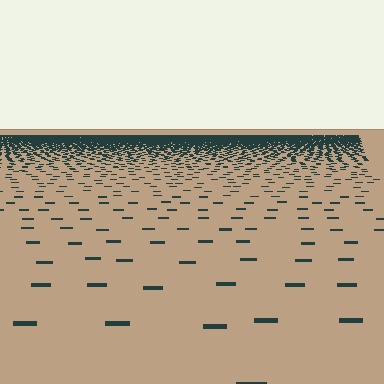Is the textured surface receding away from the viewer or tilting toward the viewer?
The surface is receding away from the viewer. Texture elements get smaller and denser toward the top.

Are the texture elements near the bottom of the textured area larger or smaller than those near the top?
Larger. Near the bottom, elements are closer to the viewer and appear at a bigger on-screen size.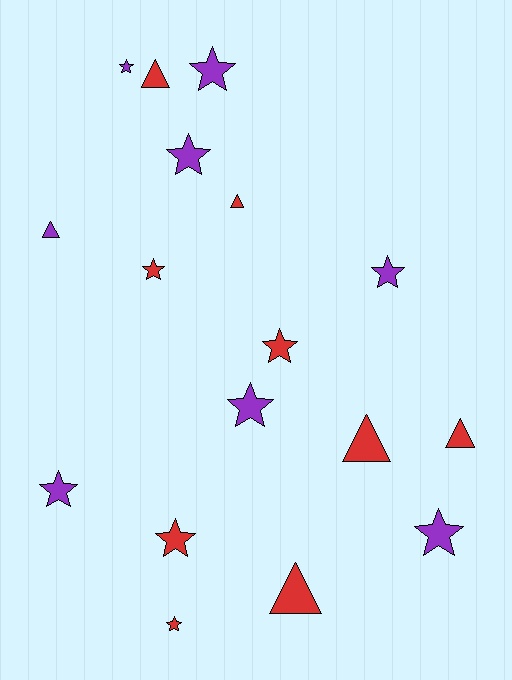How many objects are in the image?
There are 17 objects.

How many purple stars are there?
There are 7 purple stars.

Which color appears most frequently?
Red, with 9 objects.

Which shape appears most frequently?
Star, with 11 objects.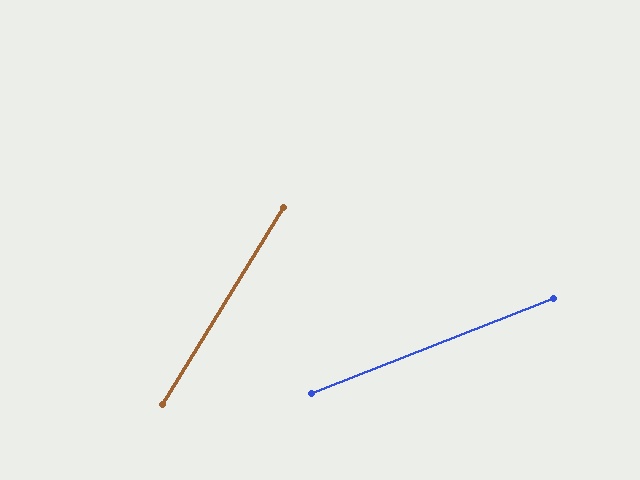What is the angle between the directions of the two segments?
Approximately 37 degrees.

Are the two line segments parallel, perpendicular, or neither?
Neither parallel nor perpendicular — they differ by about 37°.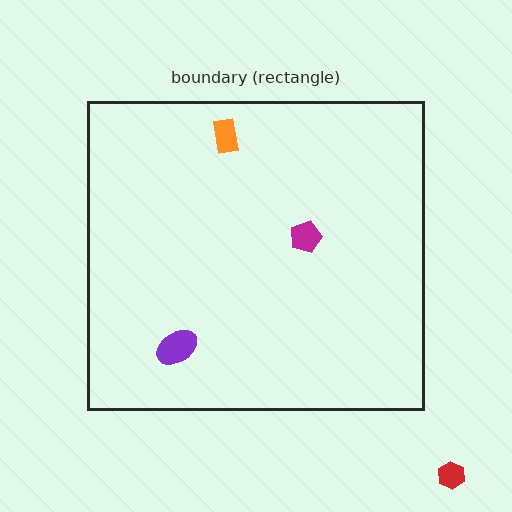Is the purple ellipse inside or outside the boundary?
Inside.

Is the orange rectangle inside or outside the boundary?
Inside.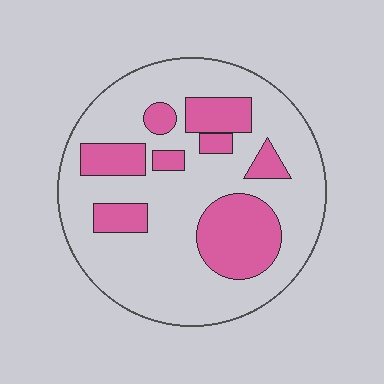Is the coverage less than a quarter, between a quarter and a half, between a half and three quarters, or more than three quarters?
Between a quarter and a half.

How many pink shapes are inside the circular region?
8.